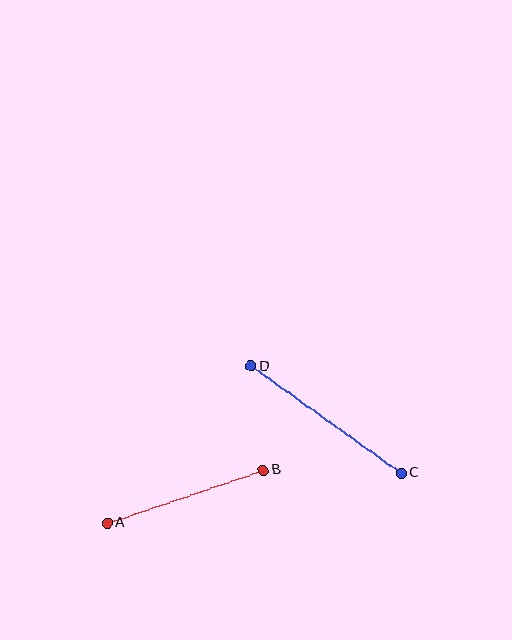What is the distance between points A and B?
The distance is approximately 165 pixels.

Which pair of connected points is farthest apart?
Points C and D are farthest apart.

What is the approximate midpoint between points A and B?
The midpoint is at approximately (185, 497) pixels.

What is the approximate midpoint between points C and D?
The midpoint is at approximately (326, 420) pixels.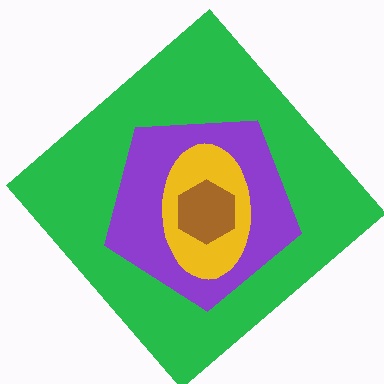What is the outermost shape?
The green diamond.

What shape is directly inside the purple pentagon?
The yellow ellipse.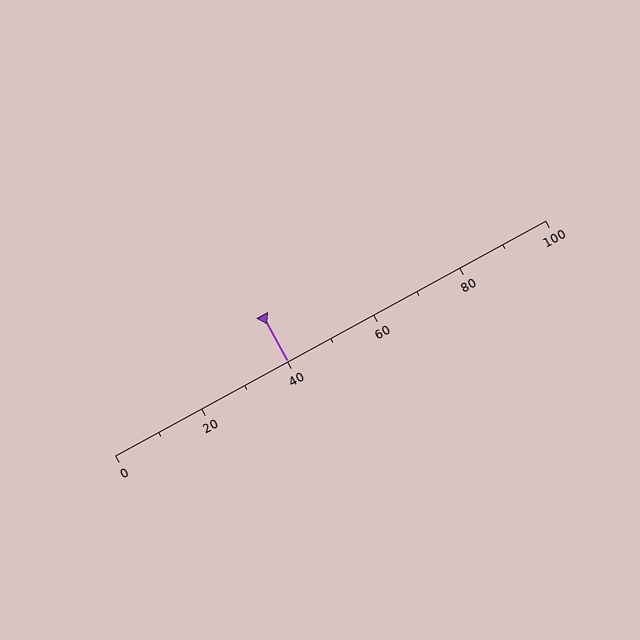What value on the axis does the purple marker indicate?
The marker indicates approximately 40.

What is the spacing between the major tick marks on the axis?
The major ticks are spaced 20 apart.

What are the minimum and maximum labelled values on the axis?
The axis runs from 0 to 100.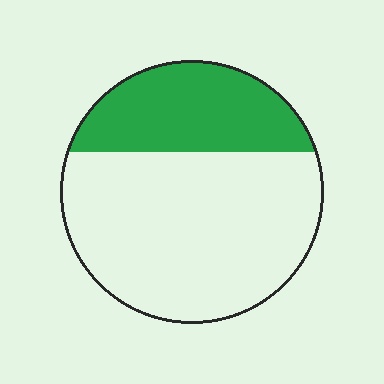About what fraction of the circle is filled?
About one third (1/3).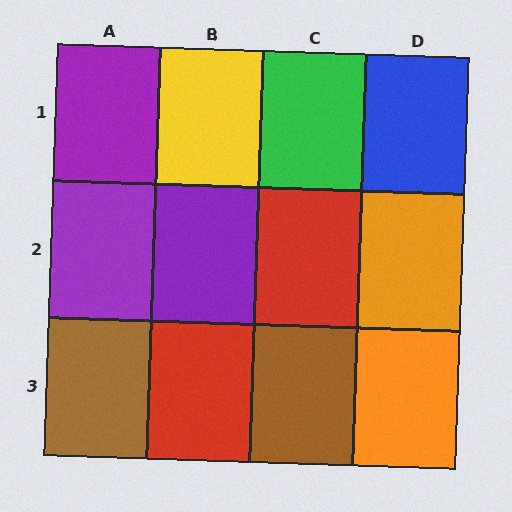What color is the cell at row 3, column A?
Brown.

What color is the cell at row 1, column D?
Blue.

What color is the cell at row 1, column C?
Green.